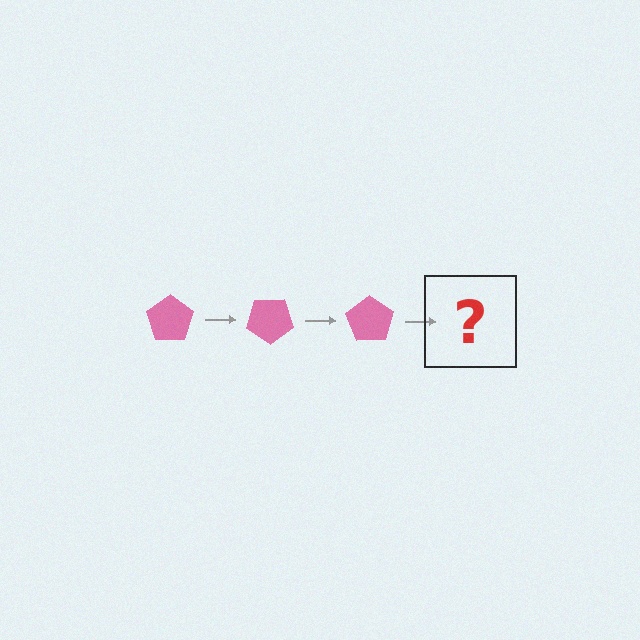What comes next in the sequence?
The next element should be a pink pentagon rotated 105 degrees.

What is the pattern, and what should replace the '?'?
The pattern is that the pentagon rotates 35 degrees each step. The '?' should be a pink pentagon rotated 105 degrees.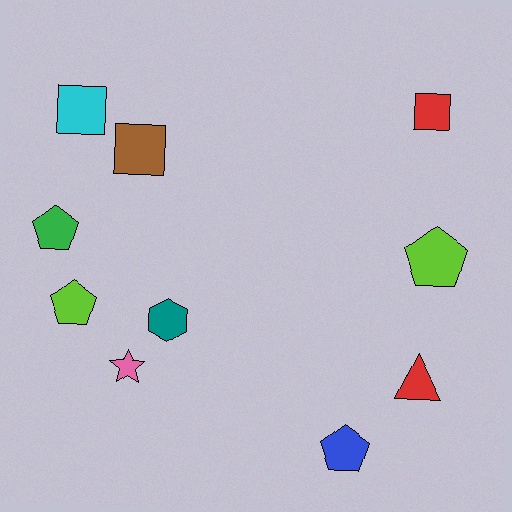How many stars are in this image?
There is 1 star.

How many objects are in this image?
There are 10 objects.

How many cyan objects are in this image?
There is 1 cyan object.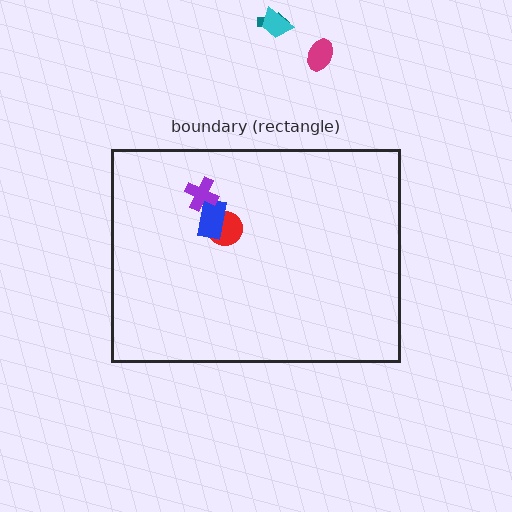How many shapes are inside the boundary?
3 inside, 3 outside.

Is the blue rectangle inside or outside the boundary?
Inside.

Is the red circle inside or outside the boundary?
Inside.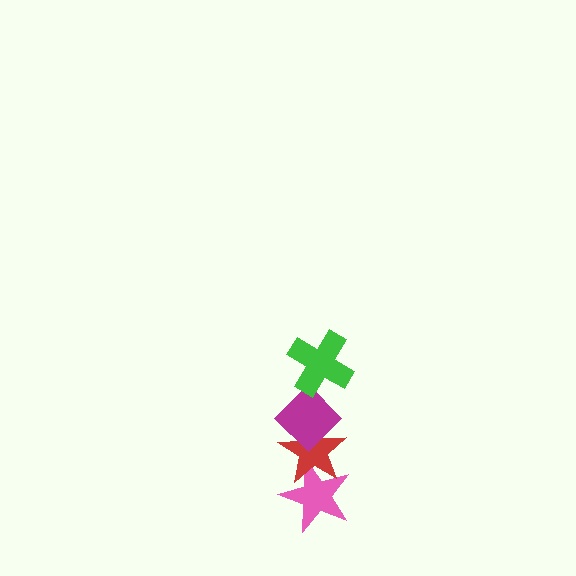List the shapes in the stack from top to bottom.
From top to bottom: the green cross, the magenta diamond, the red star, the pink star.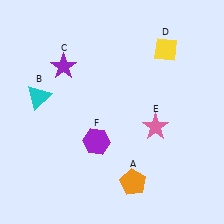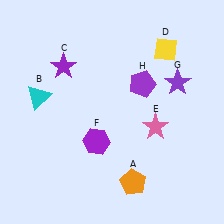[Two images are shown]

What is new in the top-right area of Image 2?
A purple star (G) was added in the top-right area of Image 2.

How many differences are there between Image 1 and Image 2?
There are 2 differences between the two images.